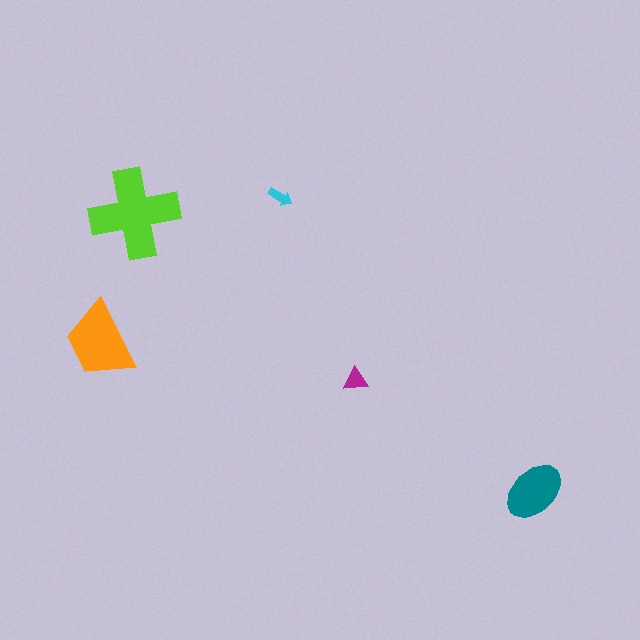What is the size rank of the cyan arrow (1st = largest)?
5th.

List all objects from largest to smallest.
The lime cross, the orange trapezoid, the teal ellipse, the magenta triangle, the cyan arrow.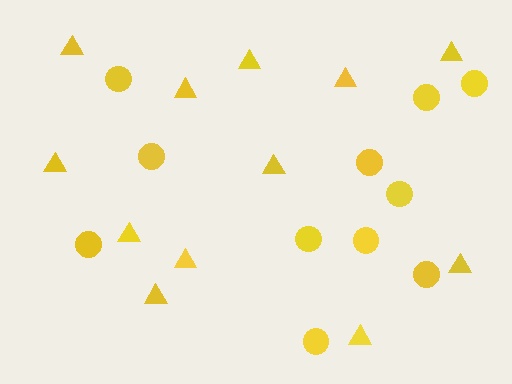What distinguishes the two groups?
There are 2 groups: one group of triangles (12) and one group of circles (11).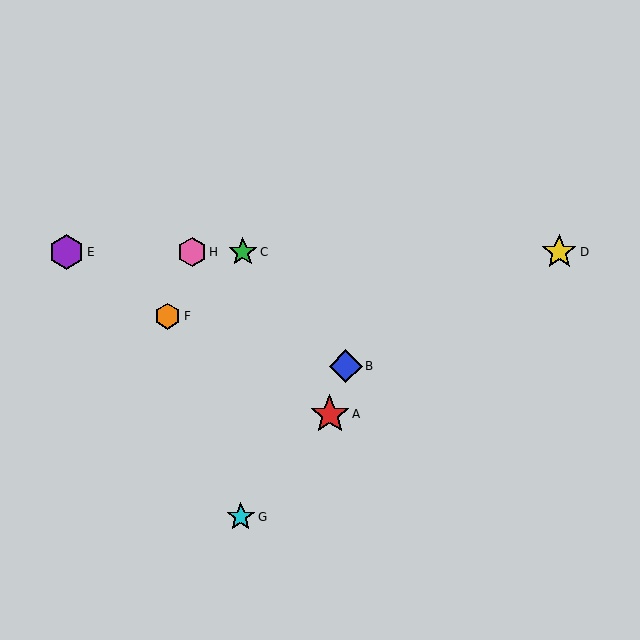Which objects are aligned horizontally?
Objects C, D, E, H are aligned horizontally.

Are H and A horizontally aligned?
No, H is at y≈252 and A is at y≈414.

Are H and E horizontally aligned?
Yes, both are at y≈252.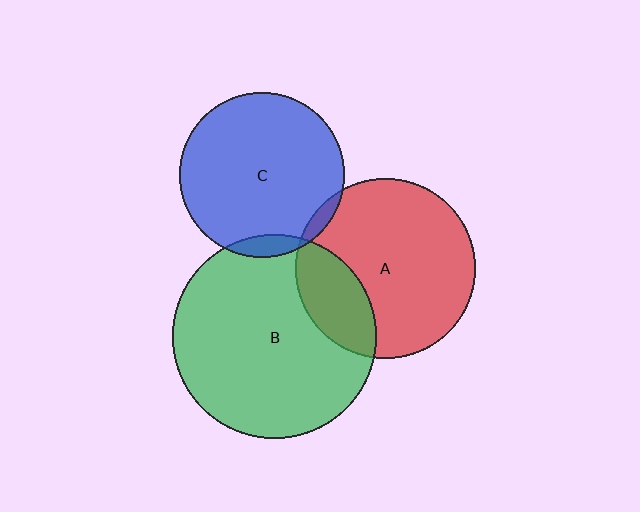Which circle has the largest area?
Circle B (green).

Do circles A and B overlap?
Yes.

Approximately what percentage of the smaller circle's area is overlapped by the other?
Approximately 25%.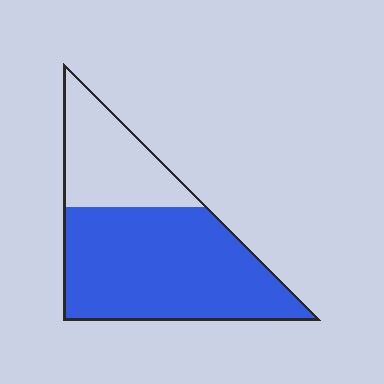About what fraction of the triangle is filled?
About two thirds (2/3).